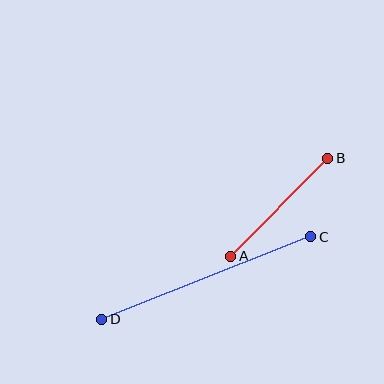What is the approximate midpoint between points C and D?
The midpoint is at approximately (206, 278) pixels.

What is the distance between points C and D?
The distance is approximately 225 pixels.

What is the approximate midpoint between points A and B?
The midpoint is at approximately (279, 207) pixels.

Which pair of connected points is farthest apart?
Points C and D are farthest apart.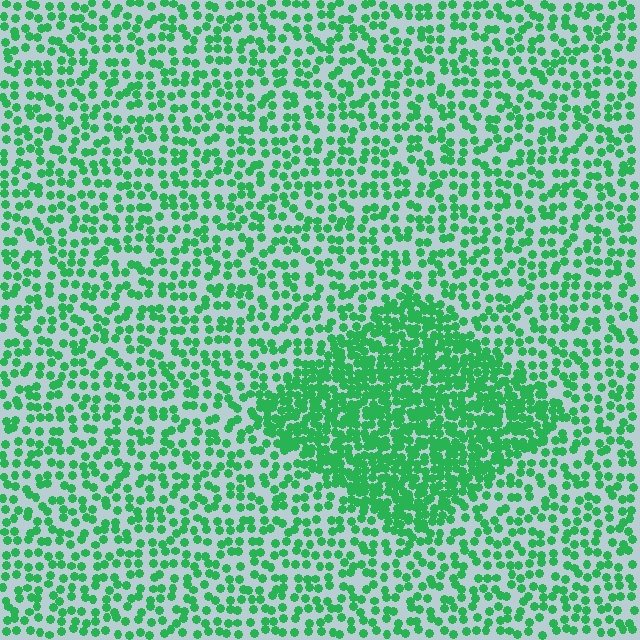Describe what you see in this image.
The image contains small green elements arranged at two different densities. A diamond-shaped region is visible where the elements are more densely packed than the surrounding area.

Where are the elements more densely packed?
The elements are more densely packed inside the diamond boundary.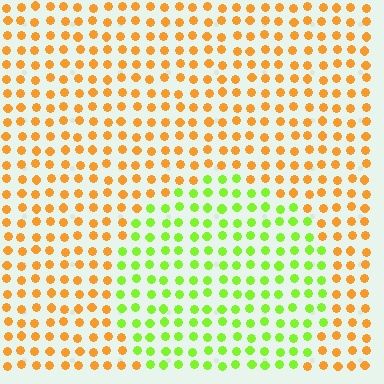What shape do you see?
I see a circle.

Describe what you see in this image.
The image is filled with small orange elements in a uniform arrangement. A circle-shaped region is visible where the elements are tinted to a slightly different hue, forming a subtle color boundary.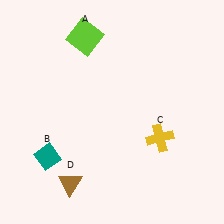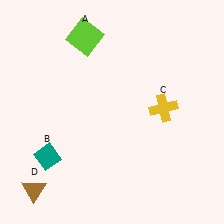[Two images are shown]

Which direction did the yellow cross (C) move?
The yellow cross (C) moved up.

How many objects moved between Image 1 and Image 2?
2 objects moved between the two images.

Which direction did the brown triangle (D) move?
The brown triangle (D) moved left.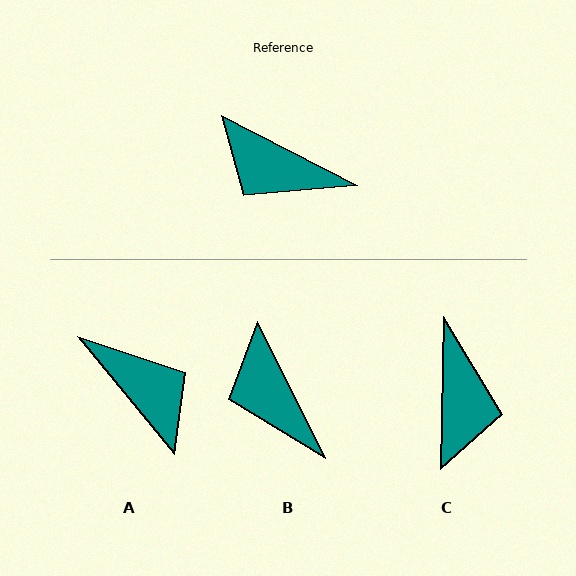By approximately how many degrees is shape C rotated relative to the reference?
Approximately 117 degrees counter-clockwise.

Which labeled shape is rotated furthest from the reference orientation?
A, about 157 degrees away.